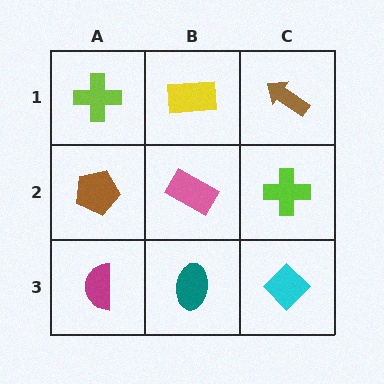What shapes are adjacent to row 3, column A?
A brown pentagon (row 2, column A), a teal ellipse (row 3, column B).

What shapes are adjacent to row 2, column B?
A yellow rectangle (row 1, column B), a teal ellipse (row 3, column B), a brown pentagon (row 2, column A), a lime cross (row 2, column C).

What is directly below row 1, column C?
A lime cross.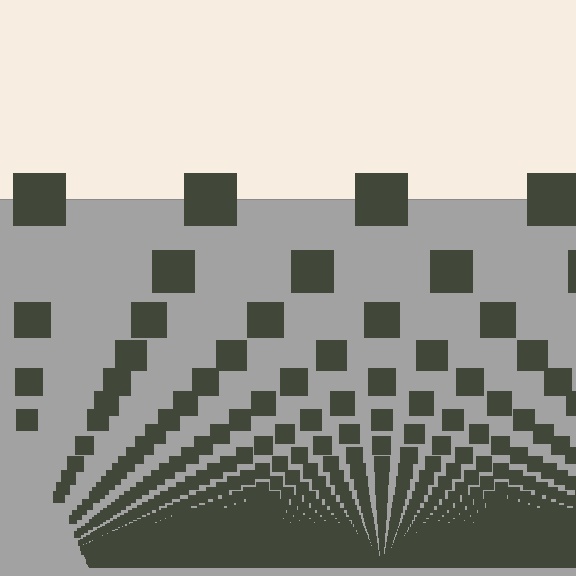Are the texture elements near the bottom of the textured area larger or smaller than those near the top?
Smaller. The gradient is inverted — elements near the bottom are smaller and denser.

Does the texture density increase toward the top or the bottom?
Density increases toward the bottom.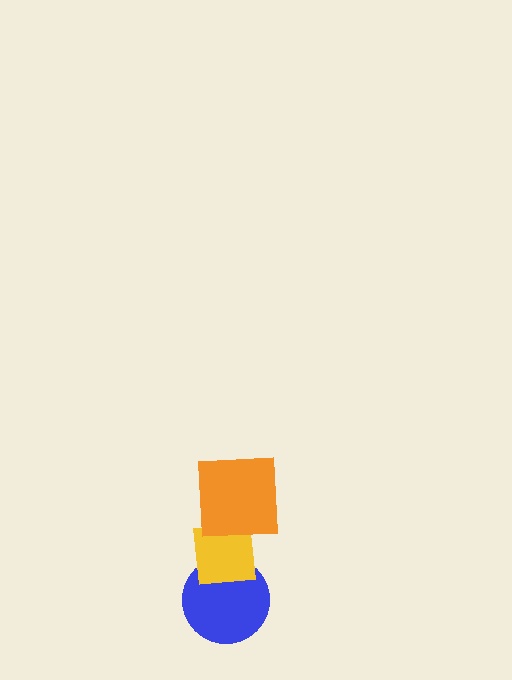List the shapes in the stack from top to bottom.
From top to bottom: the orange square, the yellow square, the blue circle.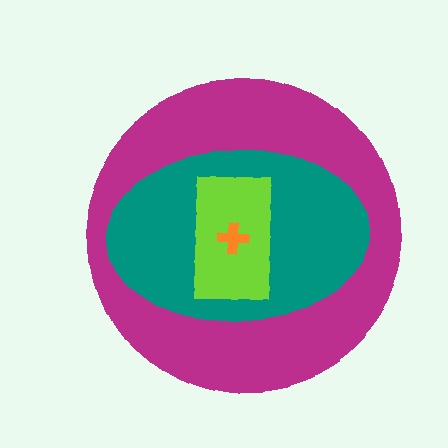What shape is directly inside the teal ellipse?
The lime rectangle.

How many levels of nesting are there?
4.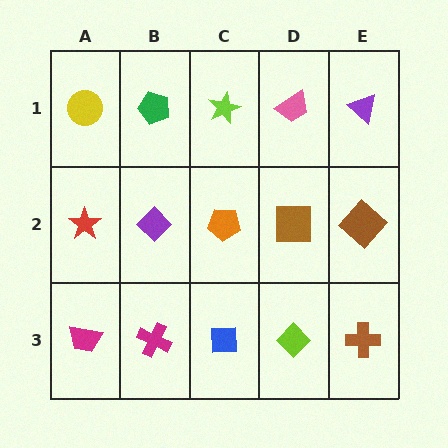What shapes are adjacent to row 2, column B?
A green pentagon (row 1, column B), a magenta cross (row 3, column B), a red star (row 2, column A), an orange pentagon (row 2, column C).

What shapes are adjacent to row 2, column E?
A purple triangle (row 1, column E), a brown cross (row 3, column E), a brown square (row 2, column D).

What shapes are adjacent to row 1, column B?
A purple diamond (row 2, column B), a yellow circle (row 1, column A), a lime star (row 1, column C).